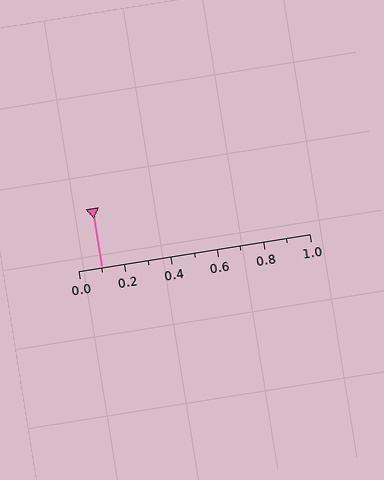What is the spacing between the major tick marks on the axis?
The major ticks are spaced 0.2 apart.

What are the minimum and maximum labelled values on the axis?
The axis runs from 0.0 to 1.0.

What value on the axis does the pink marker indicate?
The marker indicates approximately 0.1.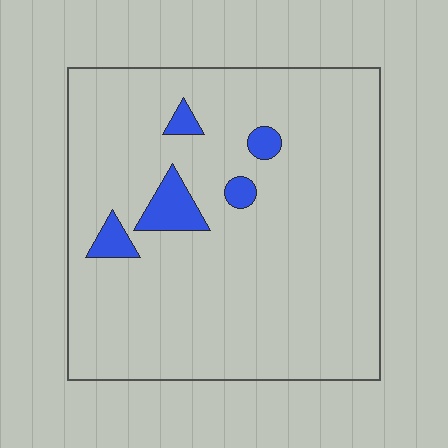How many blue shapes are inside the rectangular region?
5.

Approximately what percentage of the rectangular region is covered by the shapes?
Approximately 5%.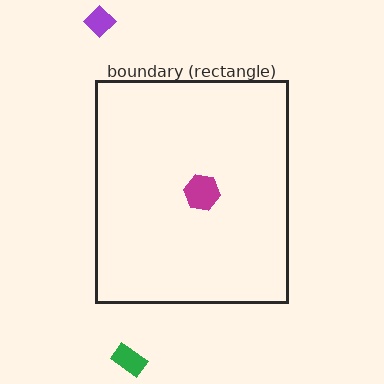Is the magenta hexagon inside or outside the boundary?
Inside.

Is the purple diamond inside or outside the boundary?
Outside.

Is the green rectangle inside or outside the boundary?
Outside.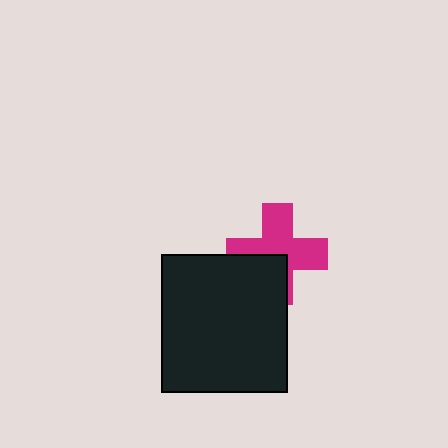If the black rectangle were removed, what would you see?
You would see the complete magenta cross.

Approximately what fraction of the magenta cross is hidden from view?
Roughly 35% of the magenta cross is hidden behind the black rectangle.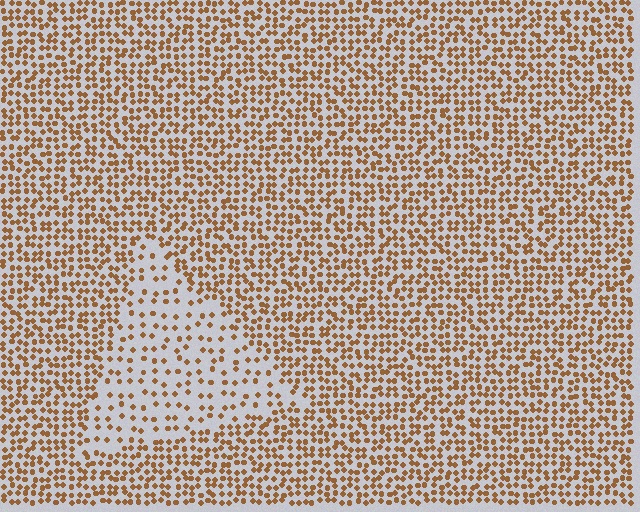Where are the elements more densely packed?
The elements are more densely packed outside the triangle boundary.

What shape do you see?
I see a triangle.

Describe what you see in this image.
The image contains small brown elements arranged at two different densities. A triangle-shaped region is visible where the elements are less densely packed than the surrounding area.